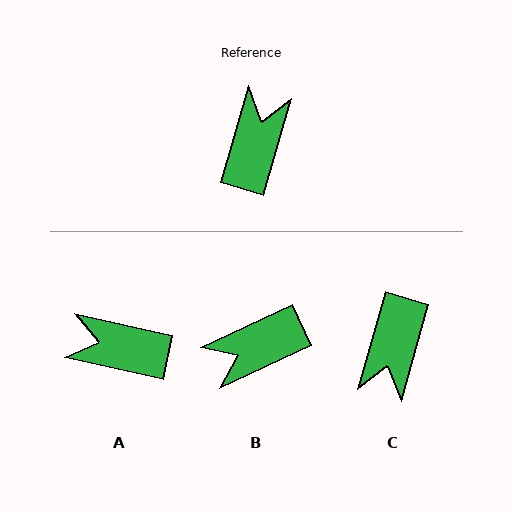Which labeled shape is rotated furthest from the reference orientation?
C, about 180 degrees away.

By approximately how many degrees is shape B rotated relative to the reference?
Approximately 131 degrees counter-clockwise.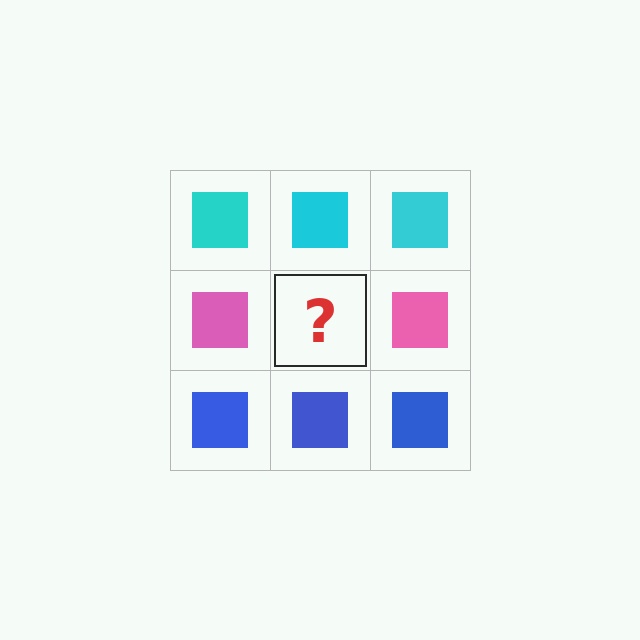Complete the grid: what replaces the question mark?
The question mark should be replaced with a pink square.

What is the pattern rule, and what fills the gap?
The rule is that each row has a consistent color. The gap should be filled with a pink square.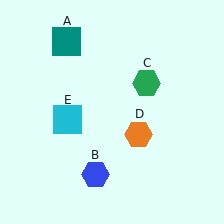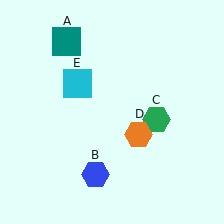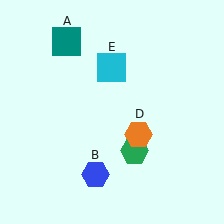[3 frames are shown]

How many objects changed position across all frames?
2 objects changed position: green hexagon (object C), cyan square (object E).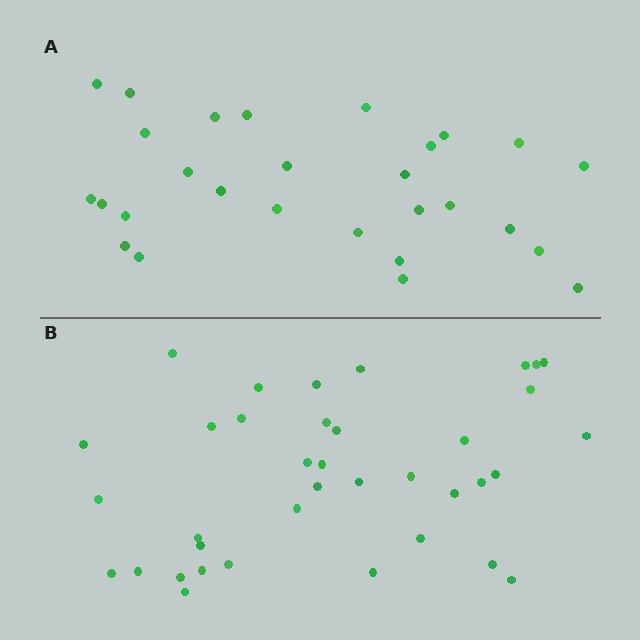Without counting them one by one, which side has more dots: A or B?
Region B (the bottom region) has more dots.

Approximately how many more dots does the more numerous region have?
Region B has roughly 8 or so more dots than region A.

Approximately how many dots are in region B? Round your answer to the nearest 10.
About 40 dots. (The exact count is 37, which rounds to 40.)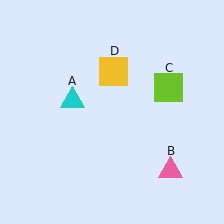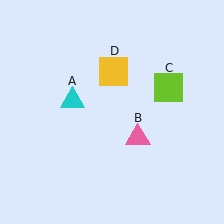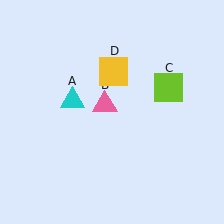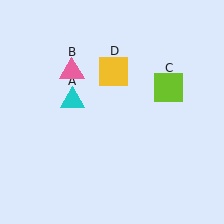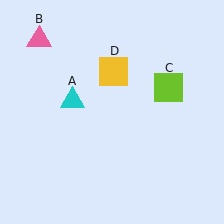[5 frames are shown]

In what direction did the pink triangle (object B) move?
The pink triangle (object B) moved up and to the left.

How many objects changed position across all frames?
1 object changed position: pink triangle (object B).